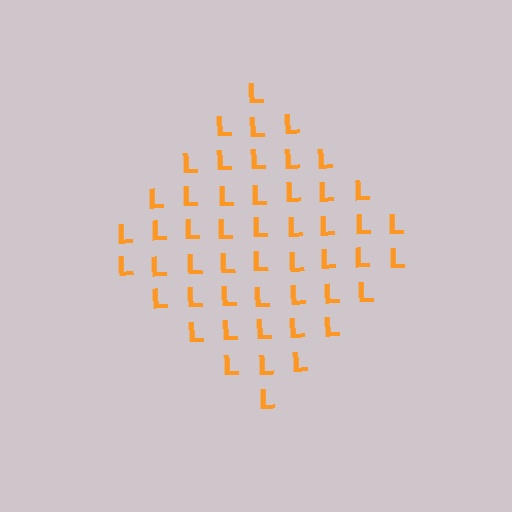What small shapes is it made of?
It is made of small letter L's.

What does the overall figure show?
The overall figure shows a diamond.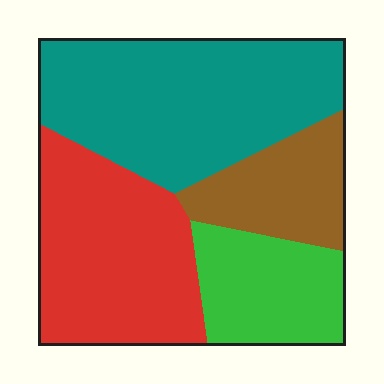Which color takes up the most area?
Teal, at roughly 40%.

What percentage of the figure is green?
Green covers 17% of the figure.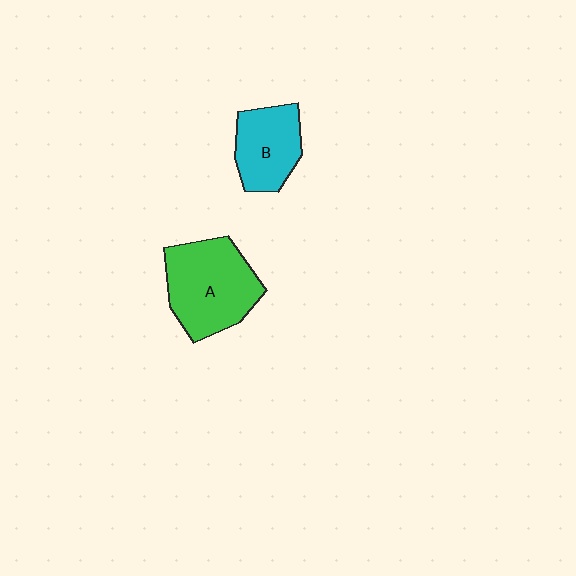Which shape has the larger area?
Shape A (green).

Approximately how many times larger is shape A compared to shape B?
Approximately 1.5 times.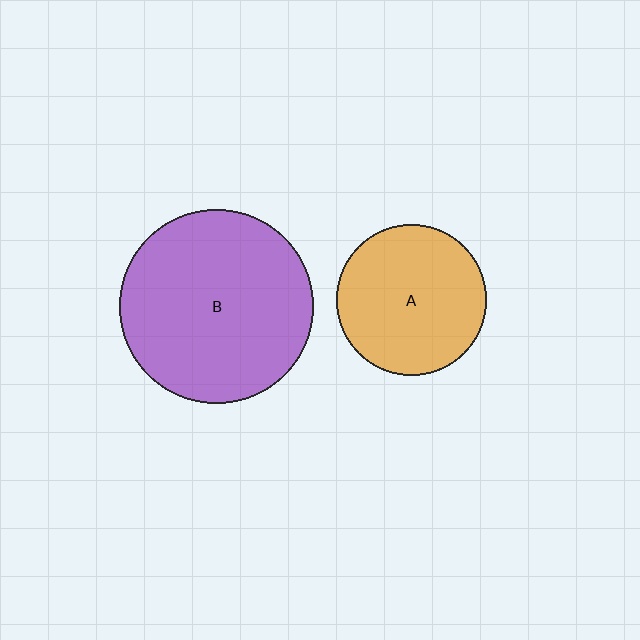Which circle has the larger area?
Circle B (purple).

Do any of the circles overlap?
No, none of the circles overlap.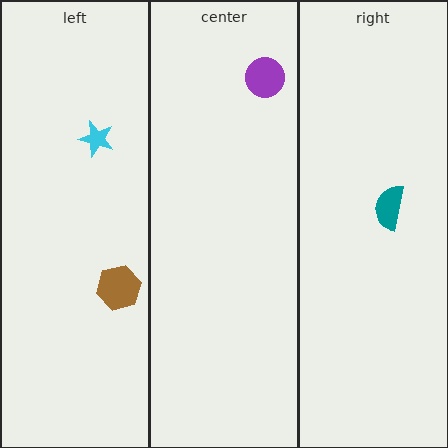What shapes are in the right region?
The teal semicircle.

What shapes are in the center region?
The purple circle.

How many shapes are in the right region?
1.